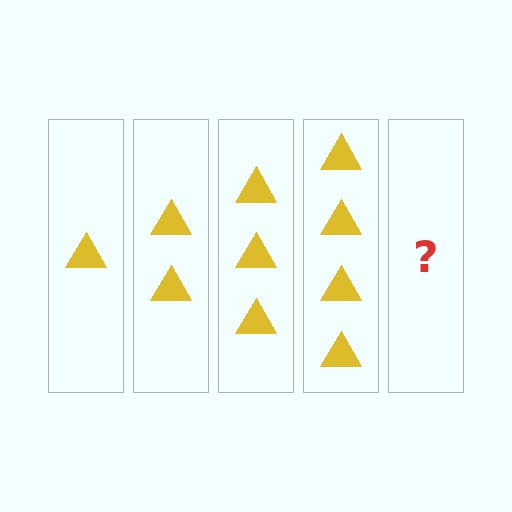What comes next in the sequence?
The next element should be 5 triangles.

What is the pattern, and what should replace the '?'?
The pattern is that each step adds one more triangle. The '?' should be 5 triangles.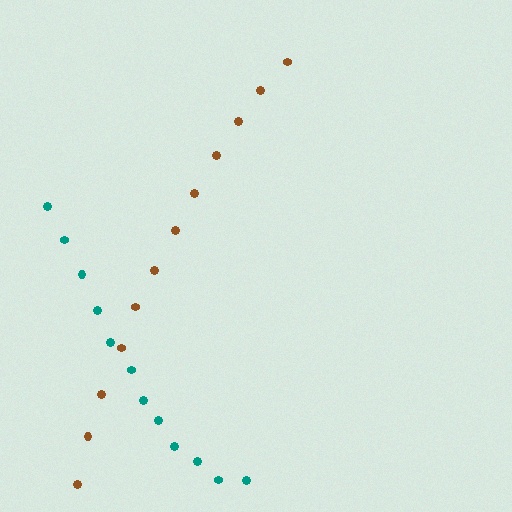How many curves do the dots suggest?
There are 2 distinct paths.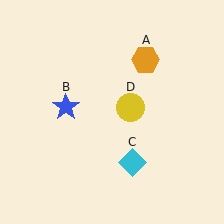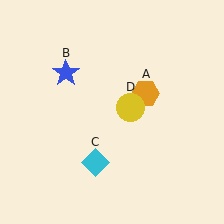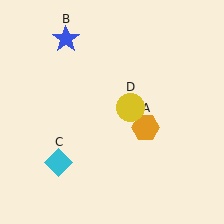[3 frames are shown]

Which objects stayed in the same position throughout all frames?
Yellow circle (object D) remained stationary.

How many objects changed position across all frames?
3 objects changed position: orange hexagon (object A), blue star (object B), cyan diamond (object C).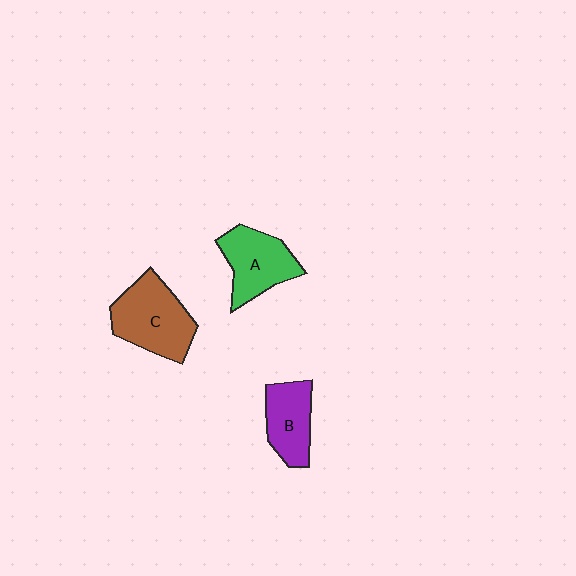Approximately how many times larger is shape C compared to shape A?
Approximately 1.2 times.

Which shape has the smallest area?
Shape B (purple).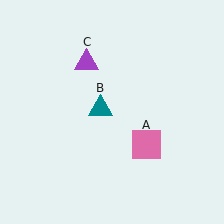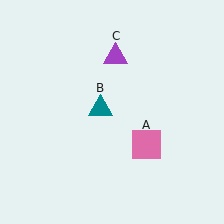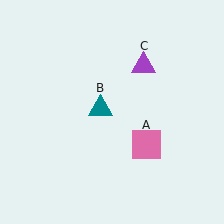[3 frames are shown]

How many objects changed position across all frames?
1 object changed position: purple triangle (object C).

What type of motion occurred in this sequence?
The purple triangle (object C) rotated clockwise around the center of the scene.